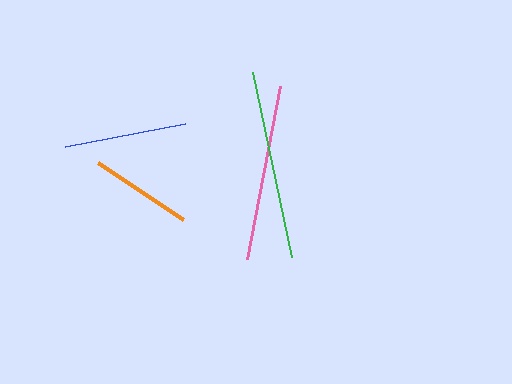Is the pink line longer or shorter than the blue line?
The pink line is longer than the blue line.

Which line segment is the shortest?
The orange line is the shortest at approximately 103 pixels.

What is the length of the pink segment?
The pink segment is approximately 176 pixels long.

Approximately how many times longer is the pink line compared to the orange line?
The pink line is approximately 1.7 times the length of the orange line.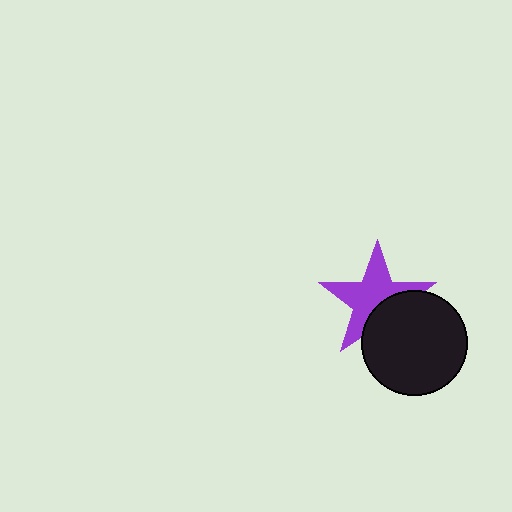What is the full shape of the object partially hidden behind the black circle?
The partially hidden object is a purple star.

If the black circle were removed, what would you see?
You would see the complete purple star.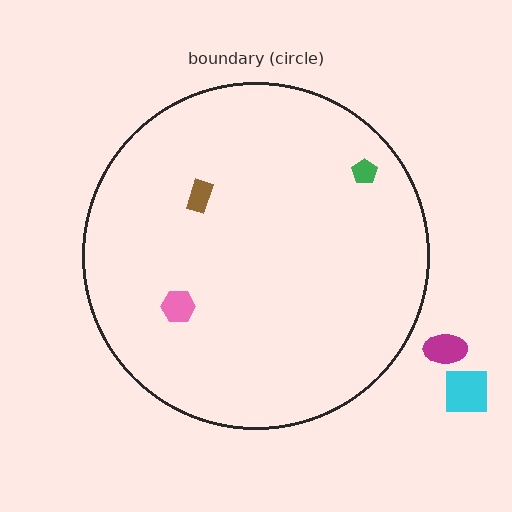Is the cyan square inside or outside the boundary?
Outside.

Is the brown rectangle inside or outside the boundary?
Inside.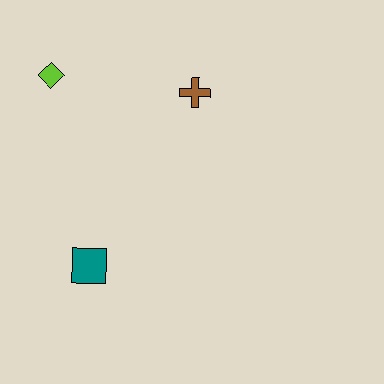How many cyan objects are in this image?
There are no cyan objects.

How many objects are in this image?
There are 3 objects.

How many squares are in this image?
There is 1 square.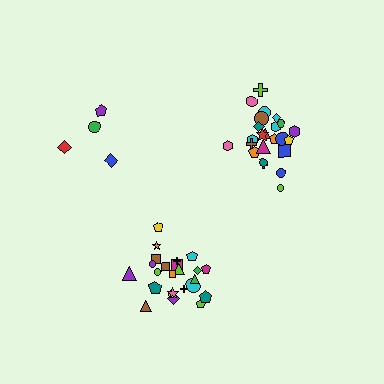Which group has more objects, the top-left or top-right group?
The top-right group.